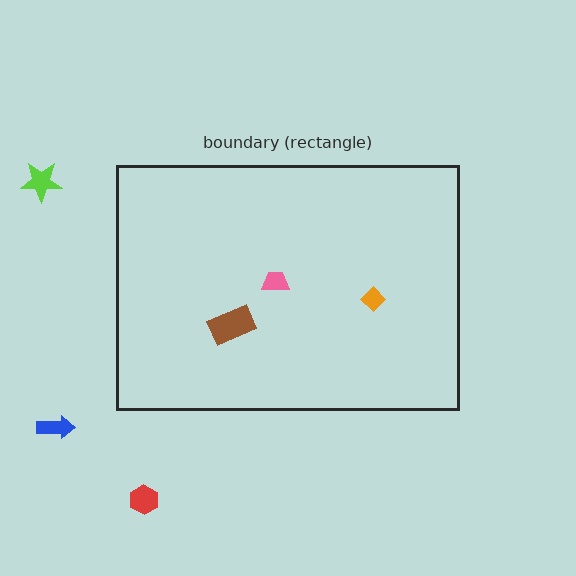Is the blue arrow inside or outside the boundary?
Outside.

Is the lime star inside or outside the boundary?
Outside.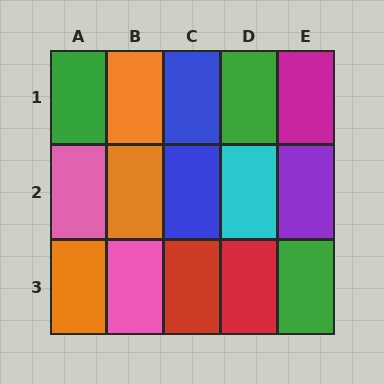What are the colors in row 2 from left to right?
Pink, orange, blue, cyan, purple.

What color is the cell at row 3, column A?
Orange.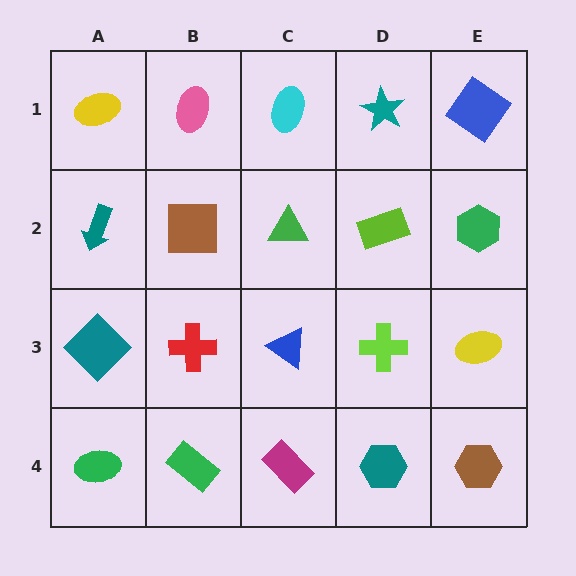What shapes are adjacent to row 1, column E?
A green hexagon (row 2, column E), a teal star (row 1, column D).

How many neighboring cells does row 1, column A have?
2.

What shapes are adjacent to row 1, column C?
A green triangle (row 2, column C), a pink ellipse (row 1, column B), a teal star (row 1, column D).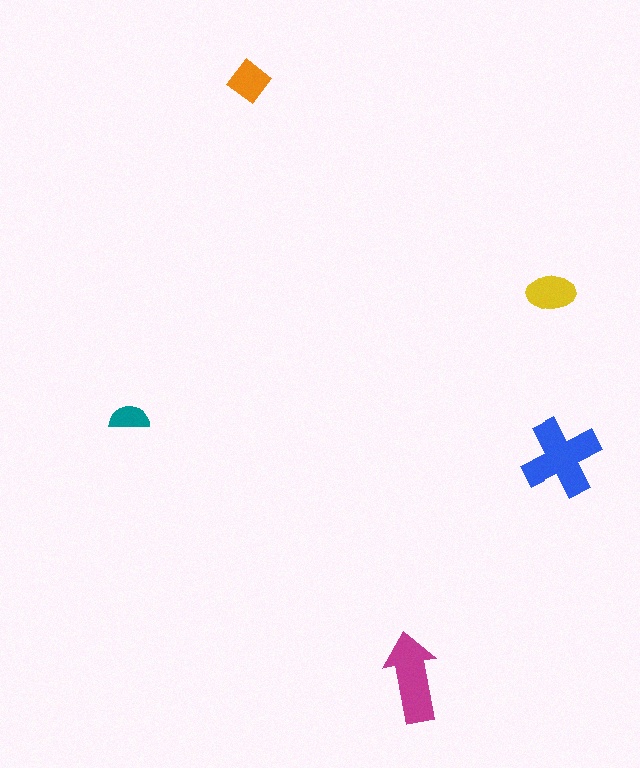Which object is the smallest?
The teal semicircle.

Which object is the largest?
The blue cross.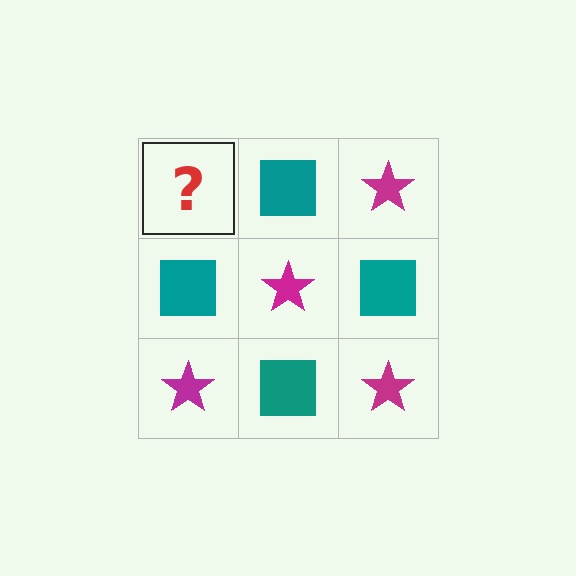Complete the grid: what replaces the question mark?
The question mark should be replaced with a magenta star.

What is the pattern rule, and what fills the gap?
The rule is that it alternates magenta star and teal square in a checkerboard pattern. The gap should be filled with a magenta star.